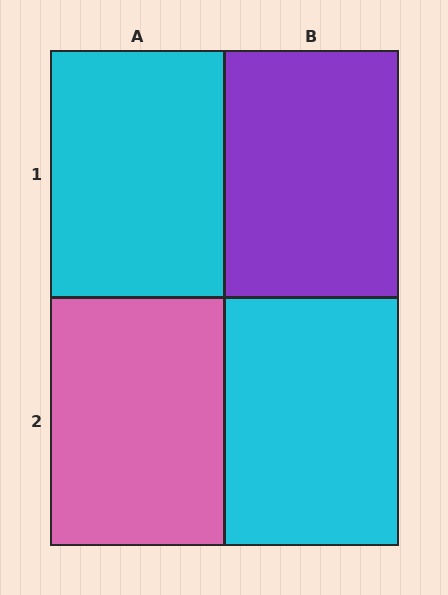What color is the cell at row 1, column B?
Purple.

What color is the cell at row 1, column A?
Cyan.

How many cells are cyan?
2 cells are cyan.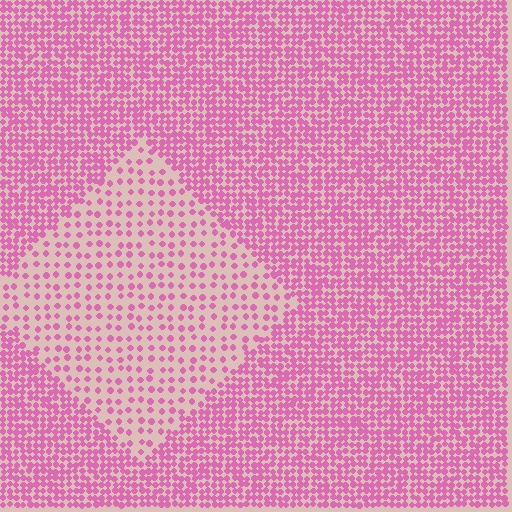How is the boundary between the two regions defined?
The boundary is defined by a change in element density (approximately 2.5x ratio). All elements are the same color, size, and shape.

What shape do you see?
I see a diamond.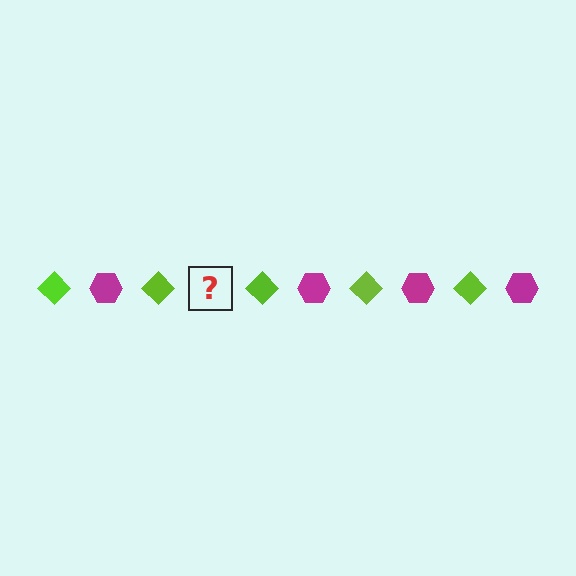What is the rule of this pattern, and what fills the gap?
The rule is that the pattern alternates between lime diamond and magenta hexagon. The gap should be filled with a magenta hexagon.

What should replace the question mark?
The question mark should be replaced with a magenta hexagon.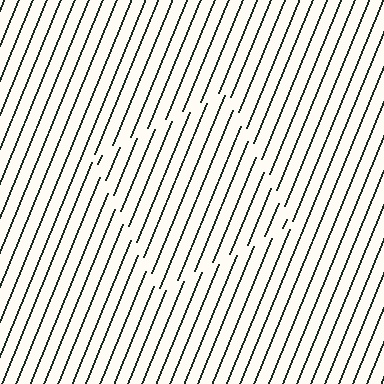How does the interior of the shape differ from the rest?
The interior of the shape contains the same grating, shifted by half a period — the contour is defined by the phase discontinuity where line-ends from the inner and outer gratings abut.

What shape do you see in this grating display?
An illusory square. The interior of the shape contains the same grating, shifted by half a period — the contour is defined by the phase discontinuity where line-ends from the inner and outer gratings abut.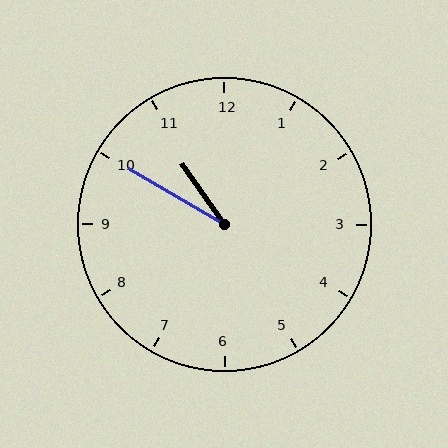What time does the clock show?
10:50.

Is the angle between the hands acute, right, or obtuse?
It is acute.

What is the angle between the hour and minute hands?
Approximately 25 degrees.